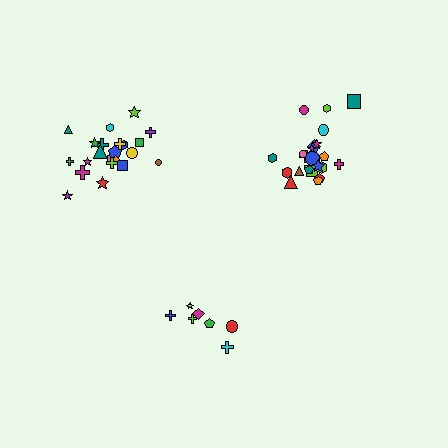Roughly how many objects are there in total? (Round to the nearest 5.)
Roughly 55 objects in total.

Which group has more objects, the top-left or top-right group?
The top-right group.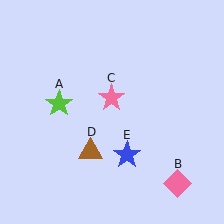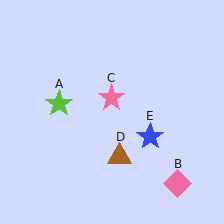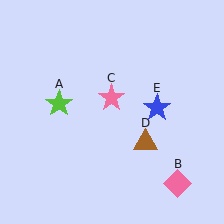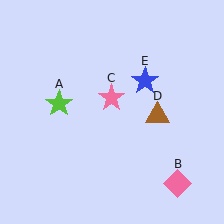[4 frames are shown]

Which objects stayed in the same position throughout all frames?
Lime star (object A) and pink diamond (object B) and pink star (object C) remained stationary.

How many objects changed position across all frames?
2 objects changed position: brown triangle (object D), blue star (object E).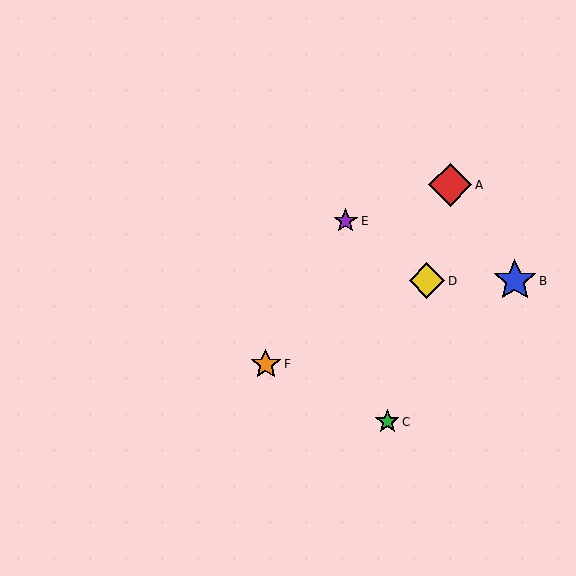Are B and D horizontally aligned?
Yes, both are at y≈281.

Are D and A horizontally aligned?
No, D is at y≈281 and A is at y≈185.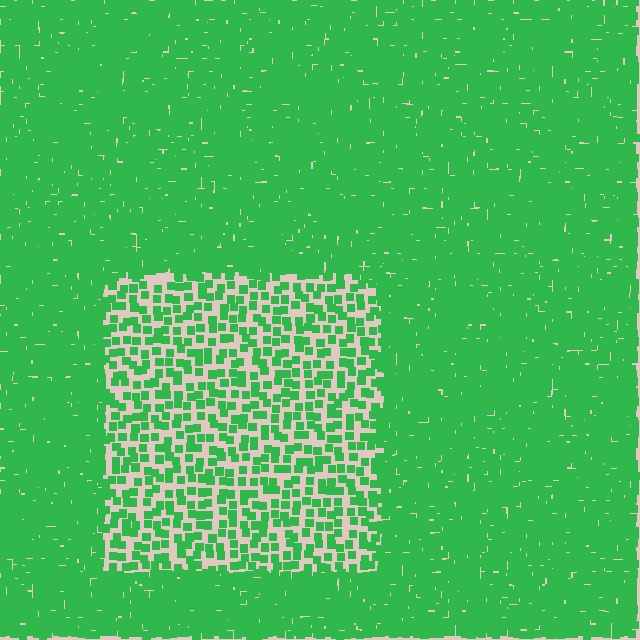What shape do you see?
I see a rectangle.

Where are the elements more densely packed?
The elements are more densely packed outside the rectangle boundary.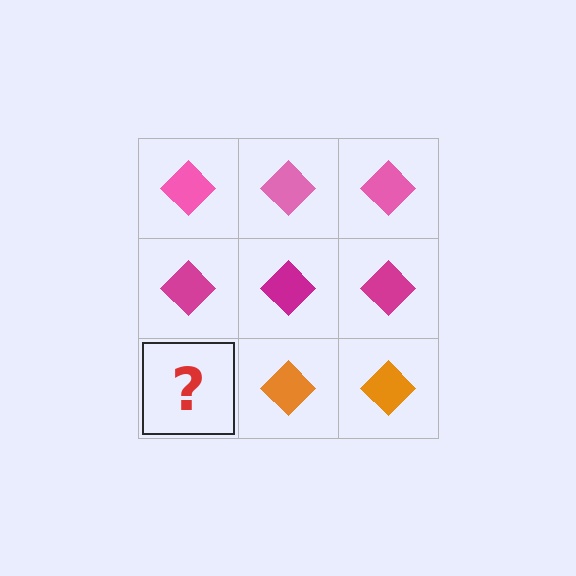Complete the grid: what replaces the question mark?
The question mark should be replaced with an orange diamond.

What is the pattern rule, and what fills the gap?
The rule is that each row has a consistent color. The gap should be filled with an orange diamond.